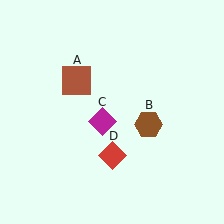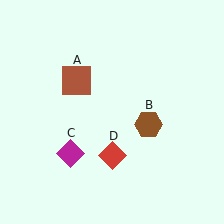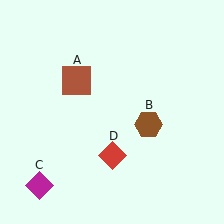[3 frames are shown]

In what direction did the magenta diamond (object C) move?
The magenta diamond (object C) moved down and to the left.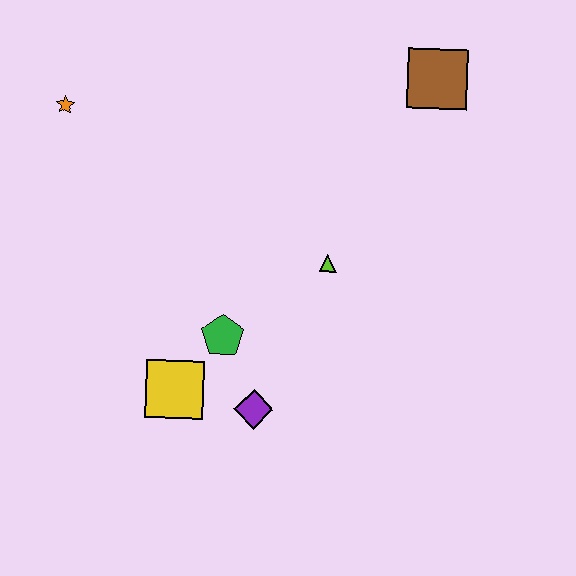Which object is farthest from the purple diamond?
The brown square is farthest from the purple diamond.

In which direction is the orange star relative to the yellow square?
The orange star is above the yellow square.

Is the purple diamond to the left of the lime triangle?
Yes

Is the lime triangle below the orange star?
Yes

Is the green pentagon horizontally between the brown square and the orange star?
Yes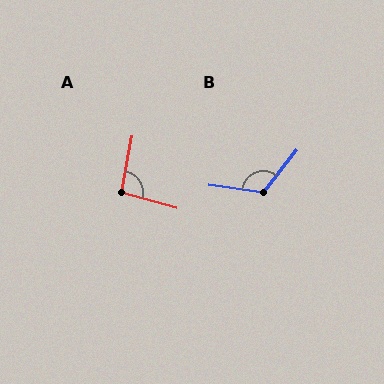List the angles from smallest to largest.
A (95°), B (120°).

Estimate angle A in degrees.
Approximately 95 degrees.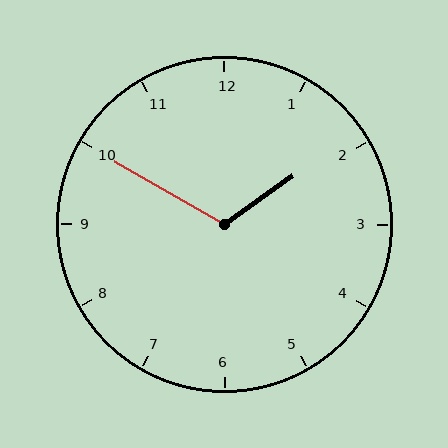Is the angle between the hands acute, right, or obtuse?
It is obtuse.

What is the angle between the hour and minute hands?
Approximately 115 degrees.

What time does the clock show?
1:50.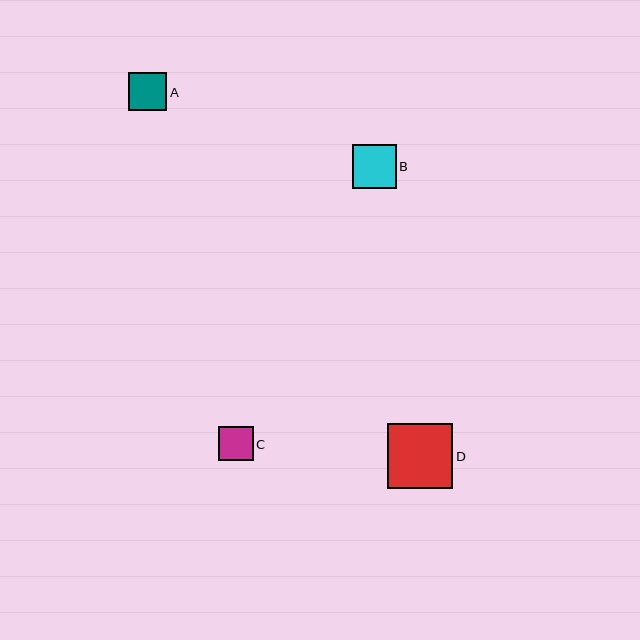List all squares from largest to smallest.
From largest to smallest: D, B, A, C.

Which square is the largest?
Square D is the largest with a size of approximately 65 pixels.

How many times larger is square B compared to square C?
Square B is approximately 1.3 times the size of square C.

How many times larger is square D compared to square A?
Square D is approximately 1.7 times the size of square A.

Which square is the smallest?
Square C is the smallest with a size of approximately 34 pixels.